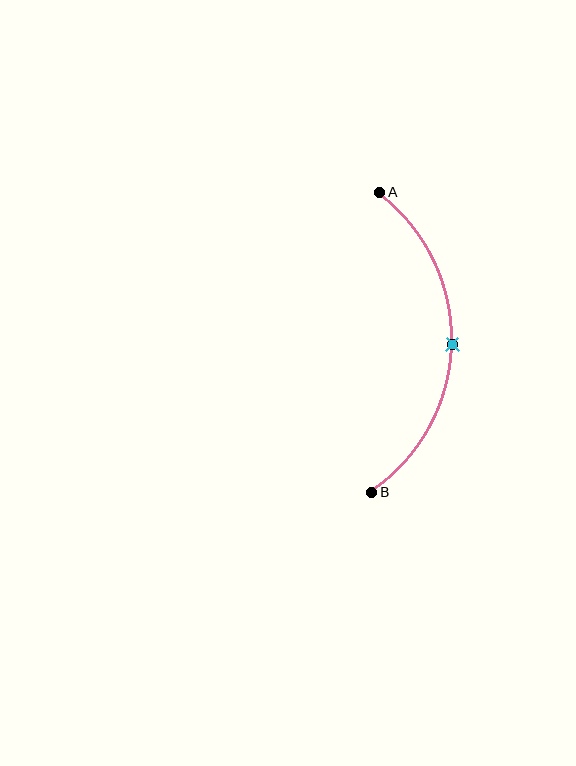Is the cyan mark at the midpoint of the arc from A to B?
Yes. The cyan mark lies on the arc at equal arc-length from both A and B — it is the arc midpoint.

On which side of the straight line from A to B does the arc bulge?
The arc bulges to the right of the straight line connecting A and B.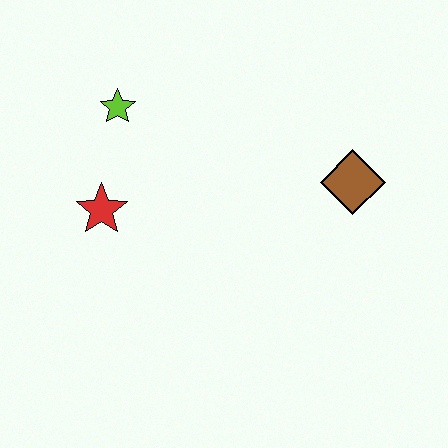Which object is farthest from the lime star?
The brown diamond is farthest from the lime star.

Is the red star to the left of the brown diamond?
Yes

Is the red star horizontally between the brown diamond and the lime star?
No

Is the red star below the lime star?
Yes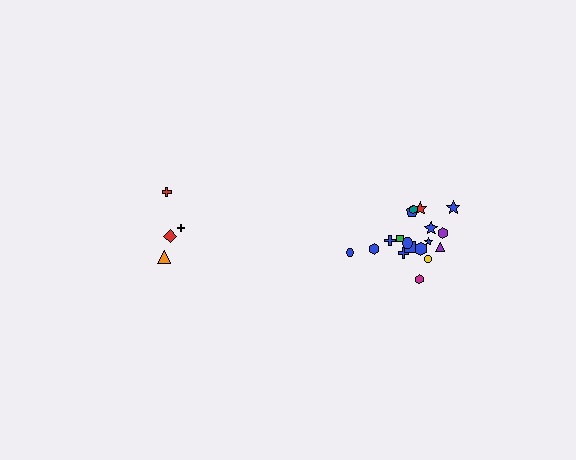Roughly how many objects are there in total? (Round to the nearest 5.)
Roughly 20 objects in total.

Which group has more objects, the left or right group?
The right group.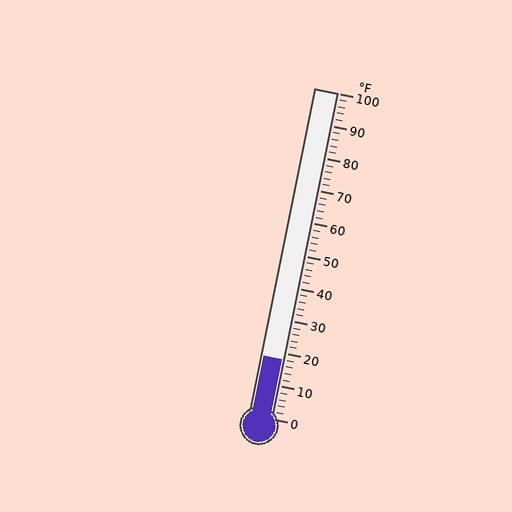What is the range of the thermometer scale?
The thermometer scale ranges from 0°F to 100°F.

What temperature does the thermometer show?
The thermometer shows approximately 18°F.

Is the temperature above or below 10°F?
The temperature is above 10°F.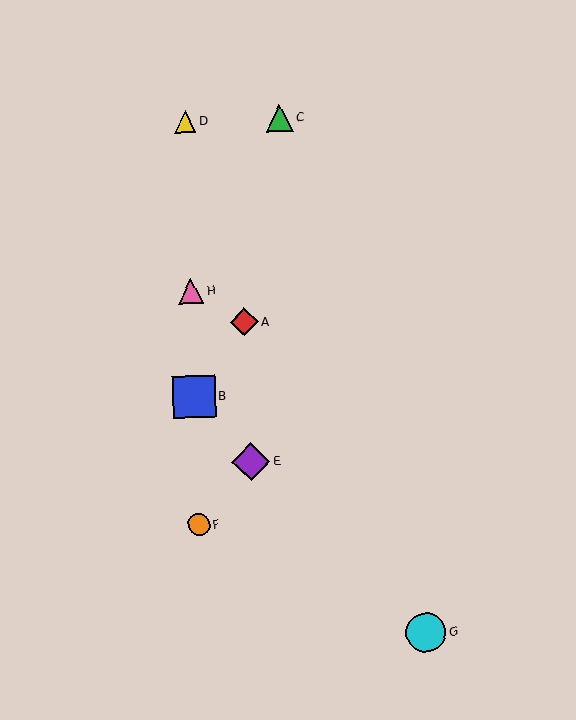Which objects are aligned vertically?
Objects B, D, F, H are aligned vertically.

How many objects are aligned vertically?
4 objects (B, D, F, H) are aligned vertically.